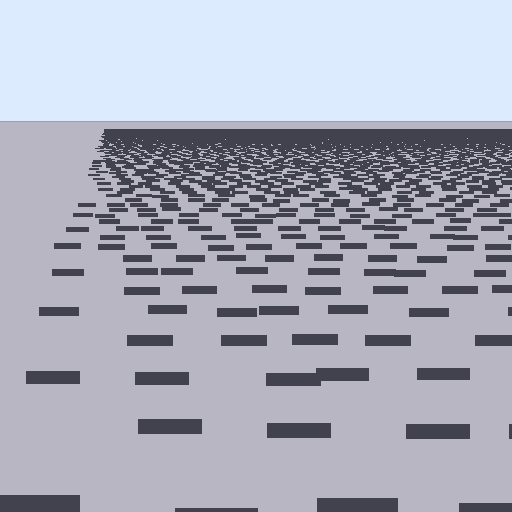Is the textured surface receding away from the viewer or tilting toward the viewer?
The surface is receding away from the viewer. Texture elements get smaller and denser toward the top.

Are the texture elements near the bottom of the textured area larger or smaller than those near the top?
Larger. Near the bottom, elements are closer to the viewer and appear at a bigger on-screen size.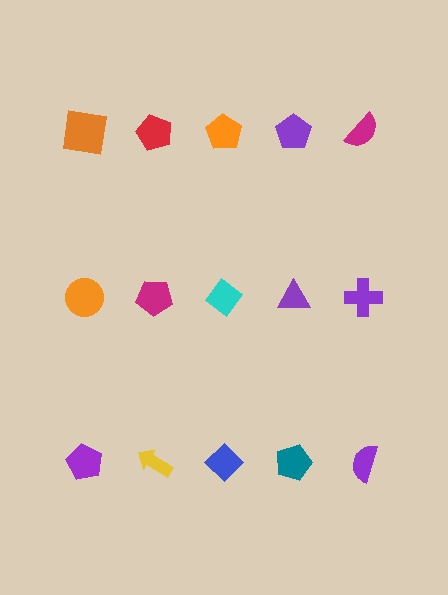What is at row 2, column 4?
A purple triangle.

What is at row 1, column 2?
A red pentagon.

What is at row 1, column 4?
A purple pentagon.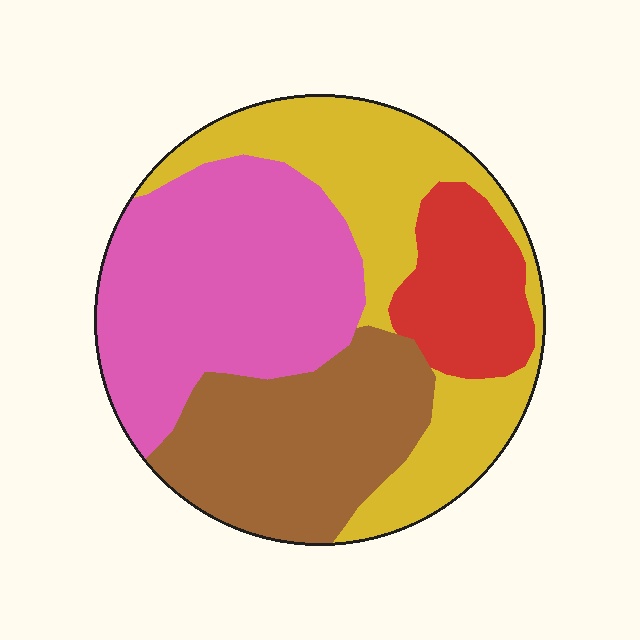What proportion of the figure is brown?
Brown takes up less than a quarter of the figure.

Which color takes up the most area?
Pink, at roughly 35%.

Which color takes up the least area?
Red, at roughly 15%.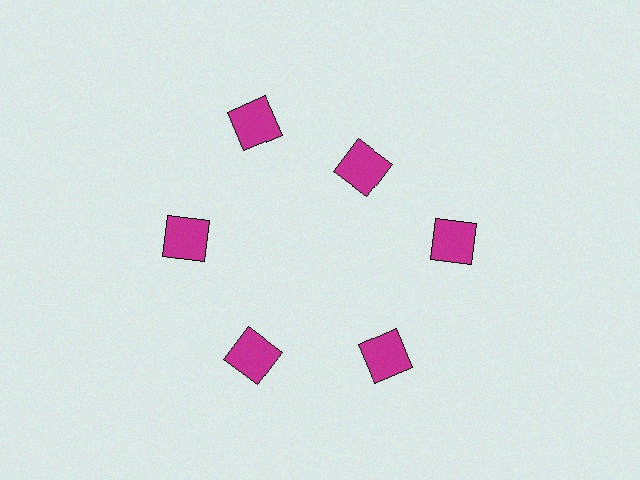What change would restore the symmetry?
The symmetry would be restored by moving it outward, back onto the ring so that all 6 squares sit at equal angles and equal distance from the center.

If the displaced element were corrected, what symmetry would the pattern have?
It would have 6-fold rotational symmetry — the pattern would map onto itself every 60 degrees.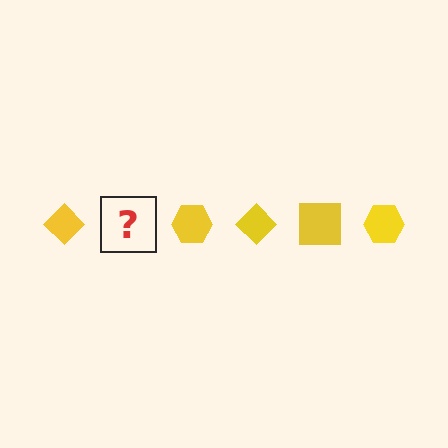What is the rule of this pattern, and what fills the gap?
The rule is that the pattern cycles through diamond, square, hexagon shapes in yellow. The gap should be filled with a yellow square.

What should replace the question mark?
The question mark should be replaced with a yellow square.